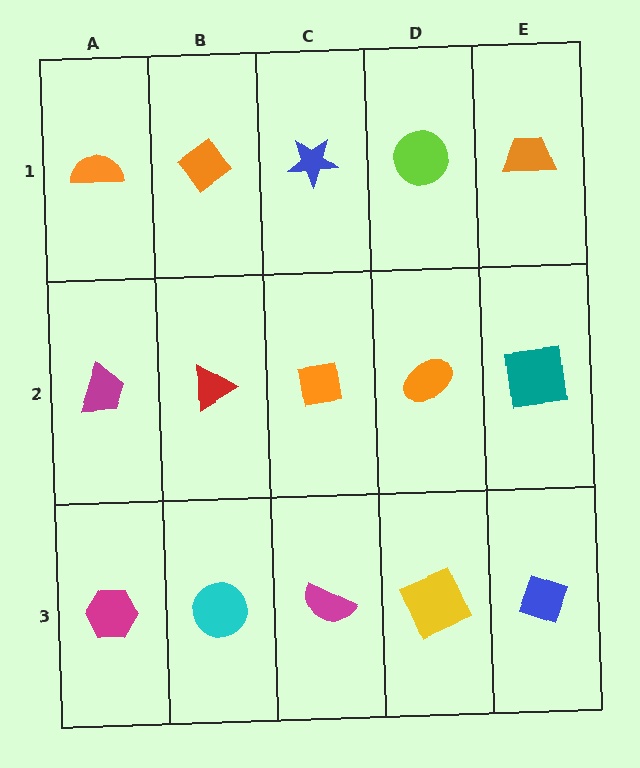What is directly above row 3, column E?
A teal square.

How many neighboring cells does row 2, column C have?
4.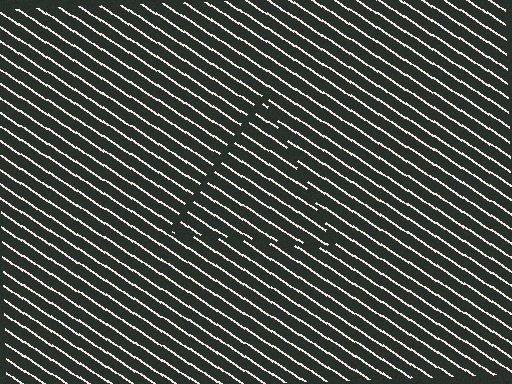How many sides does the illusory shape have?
3 sides — the line-ends trace a triangle.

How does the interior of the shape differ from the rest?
The interior of the shape contains the same grating, shifted by half a period — the contour is defined by the phase discontinuity where line-ends from the inner and outer gratings abut.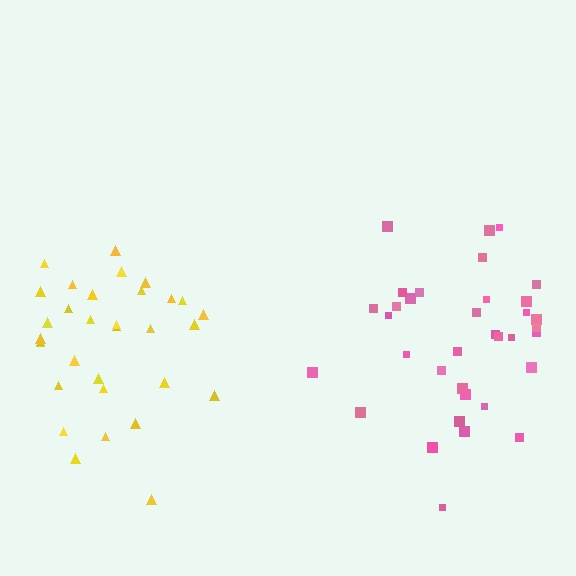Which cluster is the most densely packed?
Yellow.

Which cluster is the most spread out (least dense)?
Pink.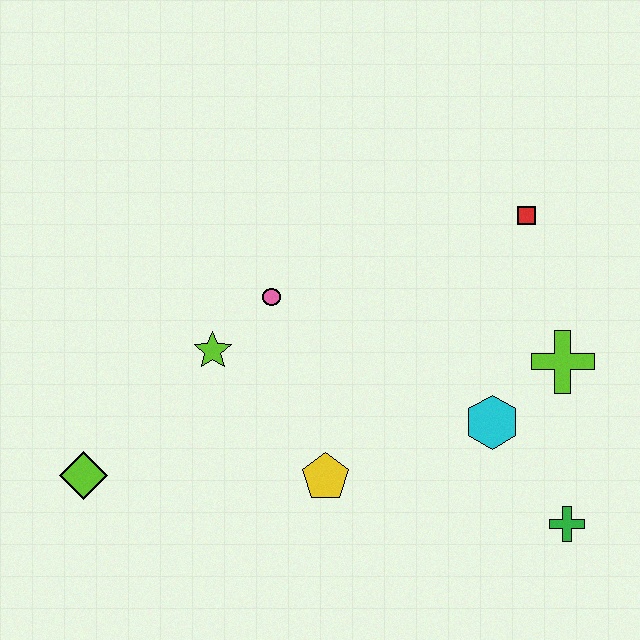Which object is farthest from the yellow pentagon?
The red square is farthest from the yellow pentagon.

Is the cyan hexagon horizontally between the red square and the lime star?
Yes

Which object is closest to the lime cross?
The cyan hexagon is closest to the lime cross.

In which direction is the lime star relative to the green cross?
The lime star is to the left of the green cross.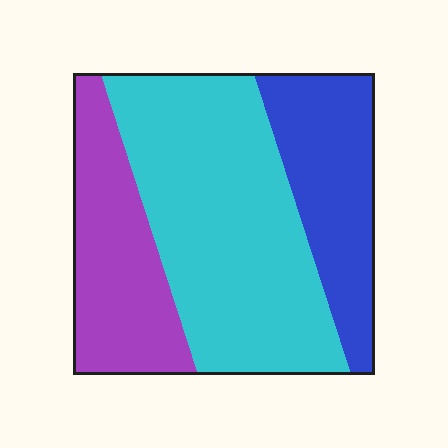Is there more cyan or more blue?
Cyan.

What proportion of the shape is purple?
Purple covers roughly 25% of the shape.